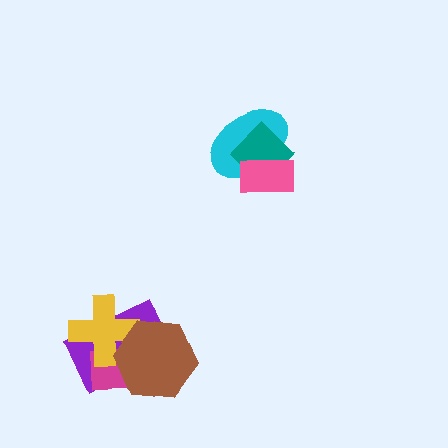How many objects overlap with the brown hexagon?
3 objects overlap with the brown hexagon.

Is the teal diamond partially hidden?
Yes, it is partially covered by another shape.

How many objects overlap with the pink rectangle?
2 objects overlap with the pink rectangle.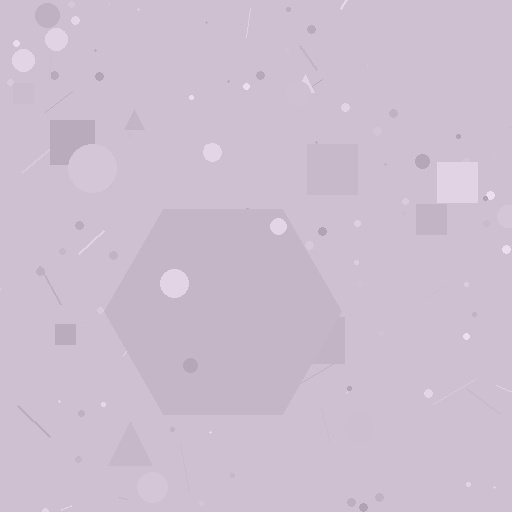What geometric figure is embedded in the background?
A hexagon is embedded in the background.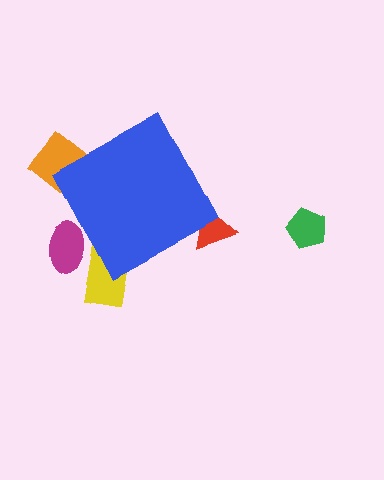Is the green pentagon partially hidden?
No, the green pentagon is fully visible.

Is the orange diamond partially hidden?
Yes, the orange diamond is partially hidden behind the blue diamond.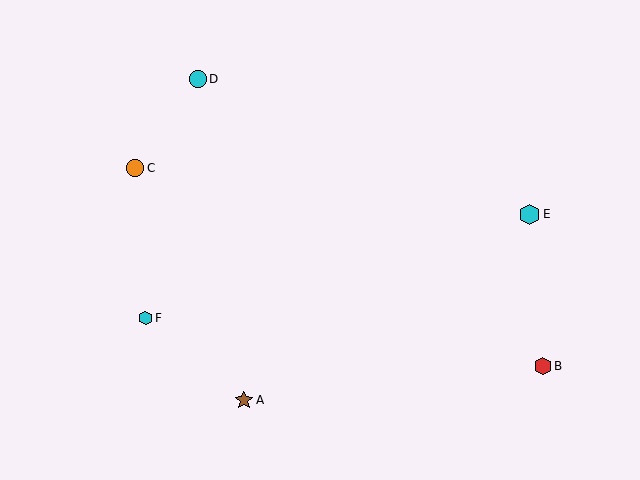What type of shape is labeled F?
Shape F is a cyan hexagon.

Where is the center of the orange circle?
The center of the orange circle is at (135, 168).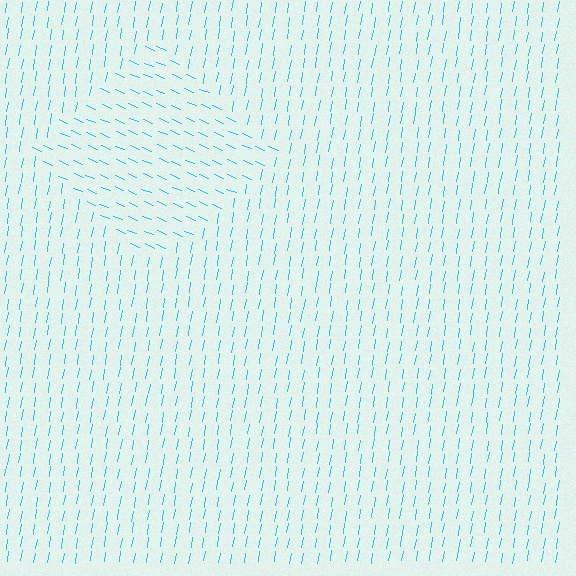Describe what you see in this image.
The image is filled with small cyan line segments. A diamond region in the image has lines oriented differently from the surrounding lines, creating a visible texture boundary.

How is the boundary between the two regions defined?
The boundary is defined purely by a change in line orientation (approximately 76 degrees difference). All lines are the same color and thickness.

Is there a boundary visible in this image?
Yes, there is a texture boundary formed by a change in line orientation.